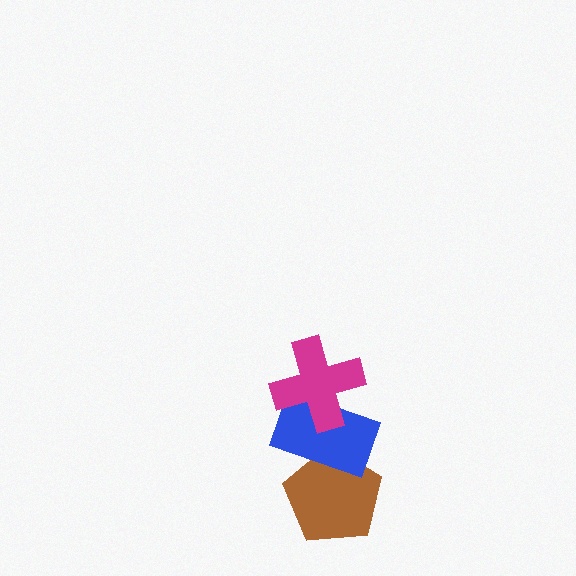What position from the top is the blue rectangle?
The blue rectangle is 2nd from the top.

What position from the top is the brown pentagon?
The brown pentagon is 3rd from the top.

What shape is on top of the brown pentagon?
The blue rectangle is on top of the brown pentagon.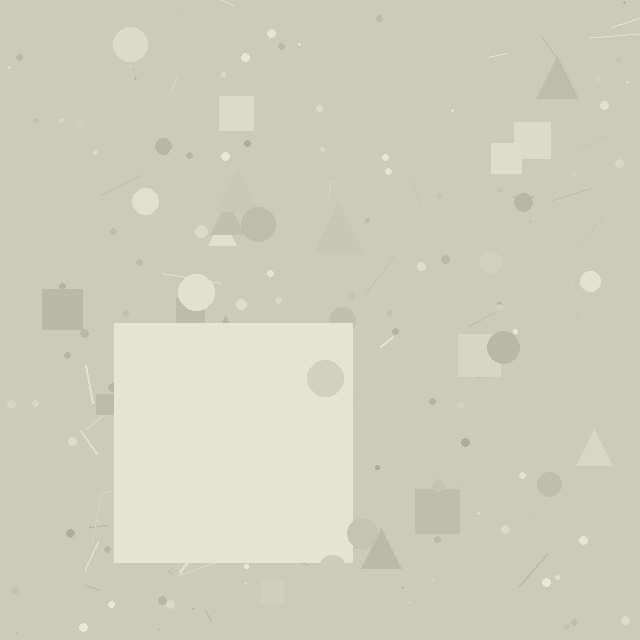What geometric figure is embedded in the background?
A square is embedded in the background.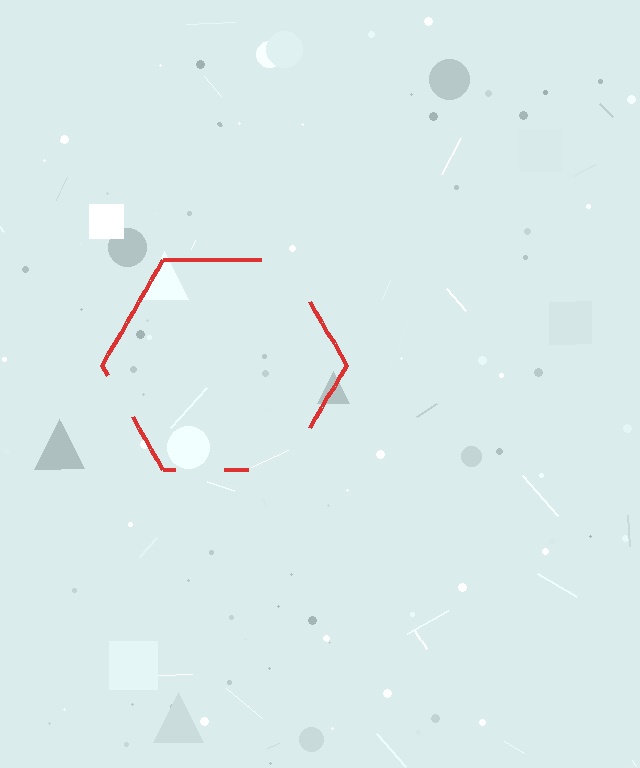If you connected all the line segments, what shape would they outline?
They would outline a hexagon.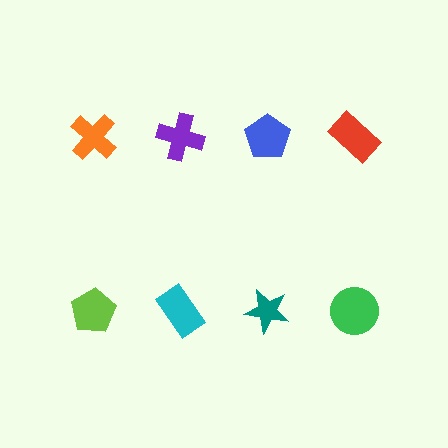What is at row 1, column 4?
A red rectangle.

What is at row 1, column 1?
An orange cross.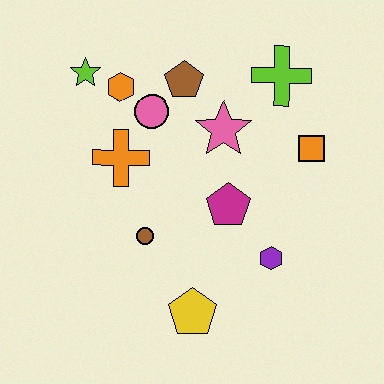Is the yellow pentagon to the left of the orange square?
Yes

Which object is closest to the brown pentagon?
The pink circle is closest to the brown pentagon.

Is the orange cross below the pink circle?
Yes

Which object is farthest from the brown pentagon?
The yellow pentagon is farthest from the brown pentagon.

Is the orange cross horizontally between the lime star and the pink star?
Yes